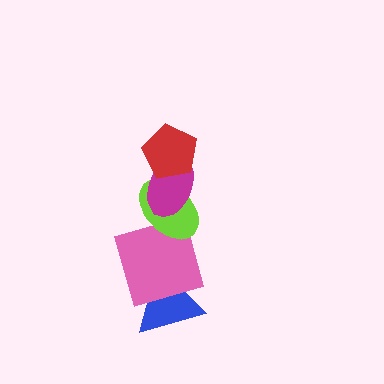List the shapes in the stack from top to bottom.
From top to bottom: the red pentagon, the magenta ellipse, the lime ellipse, the pink square, the blue triangle.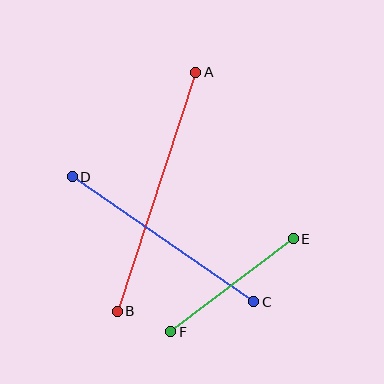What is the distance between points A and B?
The distance is approximately 251 pixels.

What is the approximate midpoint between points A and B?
The midpoint is at approximately (156, 192) pixels.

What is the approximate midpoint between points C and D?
The midpoint is at approximately (163, 239) pixels.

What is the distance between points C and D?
The distance is approximately 220 pixels.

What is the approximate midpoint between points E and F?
The midpoint is at approximately (232, 285) pixels.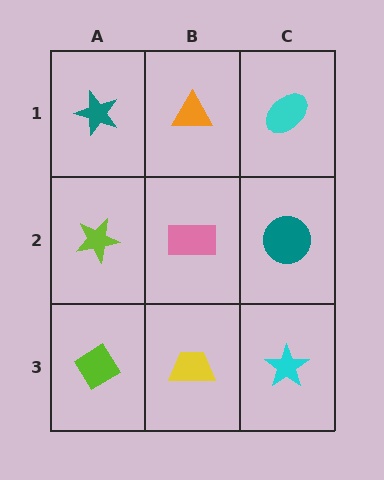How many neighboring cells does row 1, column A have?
2.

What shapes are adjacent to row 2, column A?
A teal star (row 1, column A), a lime diamond (row 3, column A), a pink rectangle (row 2, column B).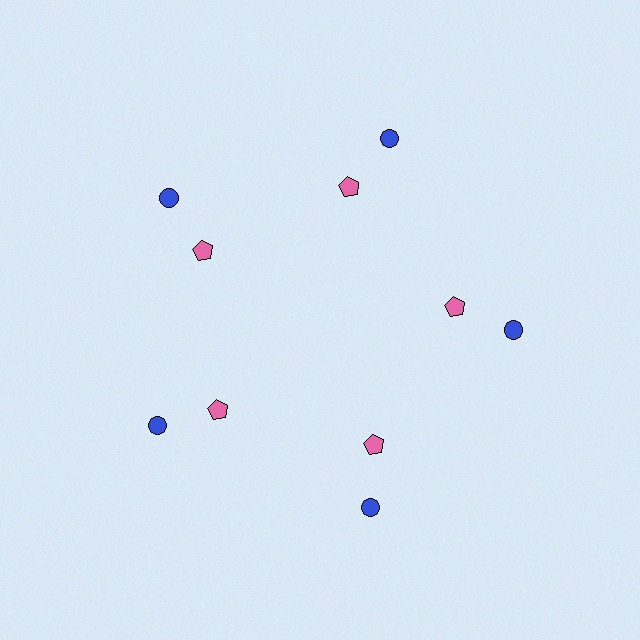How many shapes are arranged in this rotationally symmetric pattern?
There are 10 shapes, arranged in 5 groups of 2.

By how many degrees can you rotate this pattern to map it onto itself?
The pattern maps onto itself every 72 degrees of rotation.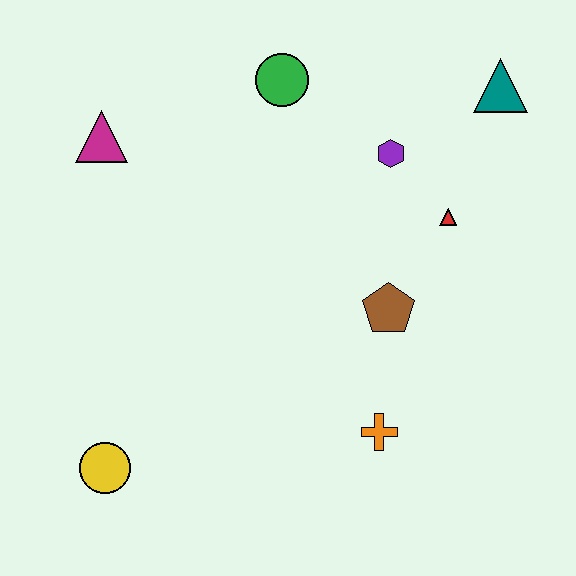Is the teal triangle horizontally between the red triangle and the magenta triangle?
No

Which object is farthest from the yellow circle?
The teal triangle is farthest from the yellow circle.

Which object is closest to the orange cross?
The brown pentagon is closest to the orange cross.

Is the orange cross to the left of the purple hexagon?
Yes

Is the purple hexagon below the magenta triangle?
Yes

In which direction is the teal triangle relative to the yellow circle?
The teal triangle is to the right of the yellow circle.